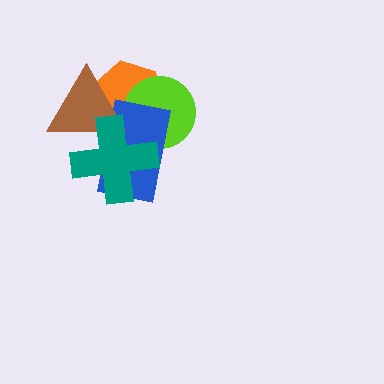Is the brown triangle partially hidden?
Yes, it is partially covered by another shape.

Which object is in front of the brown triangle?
The teal cross is in front of the brown triangle.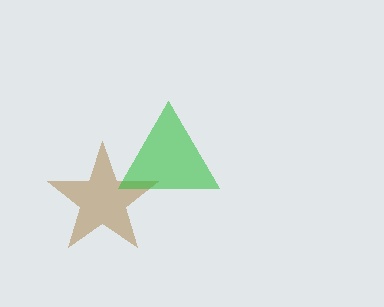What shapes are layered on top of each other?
The layered shapes are: a brown star, a green triangle.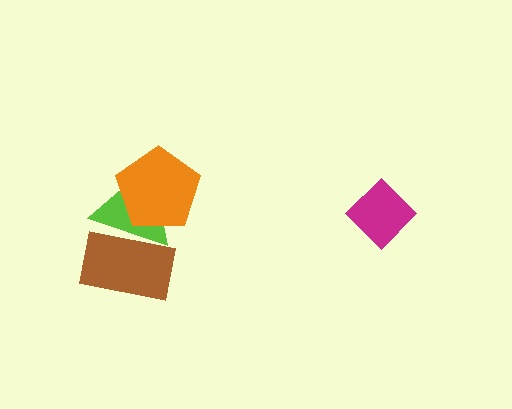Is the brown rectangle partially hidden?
No, no other shape covers it.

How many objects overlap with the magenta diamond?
0 objects overlap with the magenta diamond.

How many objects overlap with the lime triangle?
2 objects overlap with the lime triangle.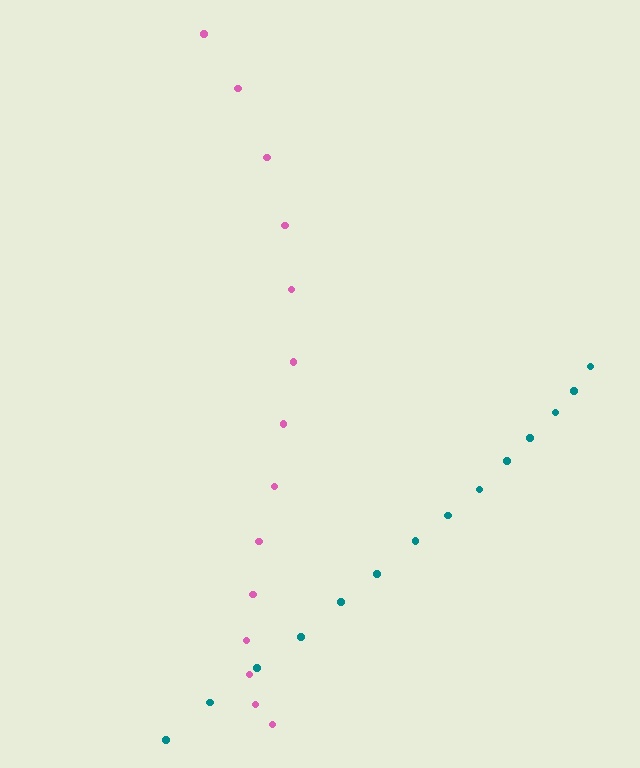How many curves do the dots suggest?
There are 2 distinct paths.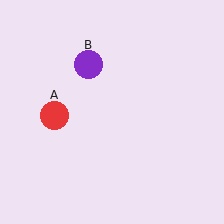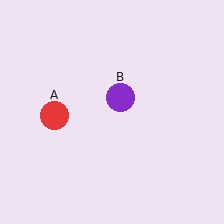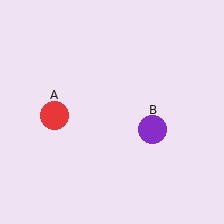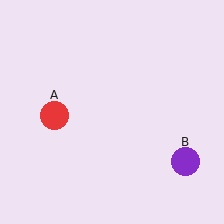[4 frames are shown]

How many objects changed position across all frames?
1 object changed position: purple circle (object B).